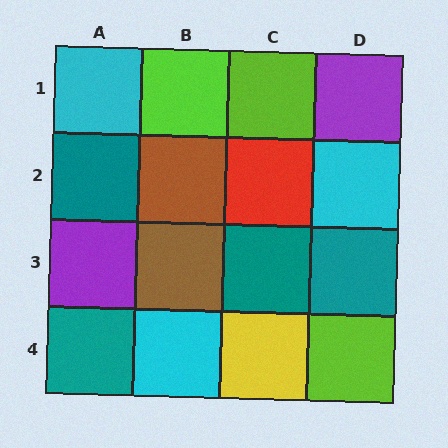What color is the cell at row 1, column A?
Cyan.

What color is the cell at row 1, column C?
Lime.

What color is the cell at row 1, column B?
Lime.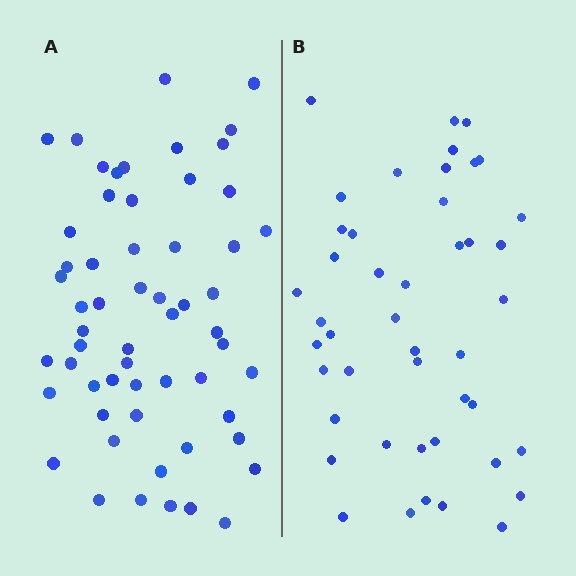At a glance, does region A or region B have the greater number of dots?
Region A (the left region) has more dots.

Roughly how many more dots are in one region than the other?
Region A has approximately 15 more dots than region B.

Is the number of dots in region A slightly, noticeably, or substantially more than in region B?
Region A has noticeably more, but not dramatically so. The ratio is roughly 1.3 to 1.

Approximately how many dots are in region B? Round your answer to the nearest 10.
About 40 dots. (The exact count is 45, which rounds to 40.)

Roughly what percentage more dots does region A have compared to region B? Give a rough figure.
About 30% more.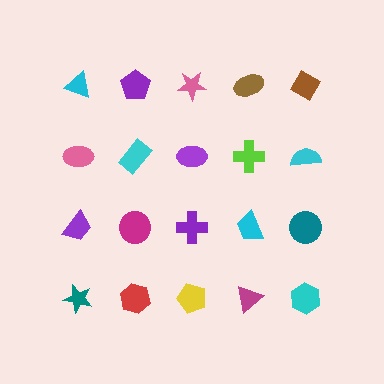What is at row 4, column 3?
A yellow pentagon.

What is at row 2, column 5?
A cyan semicircle.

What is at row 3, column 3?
A purple cross.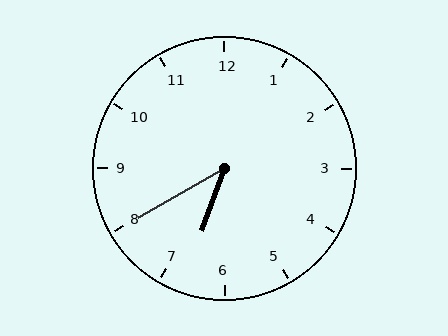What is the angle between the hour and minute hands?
Approximately 40 degrees.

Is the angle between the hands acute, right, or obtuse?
It is acute.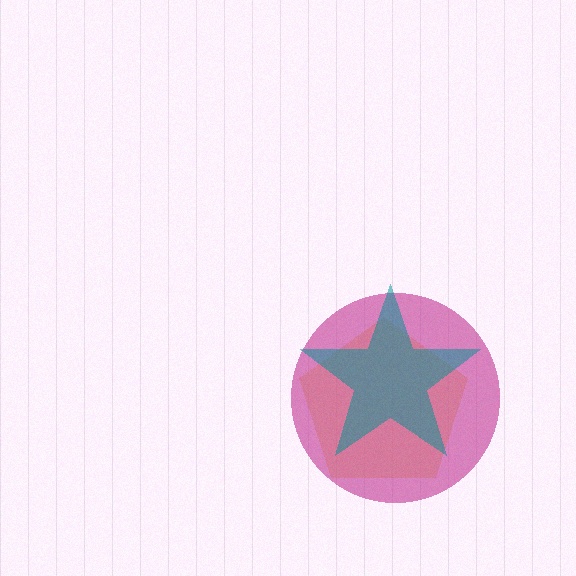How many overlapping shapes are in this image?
There are 3 overlapping shapes in the image.